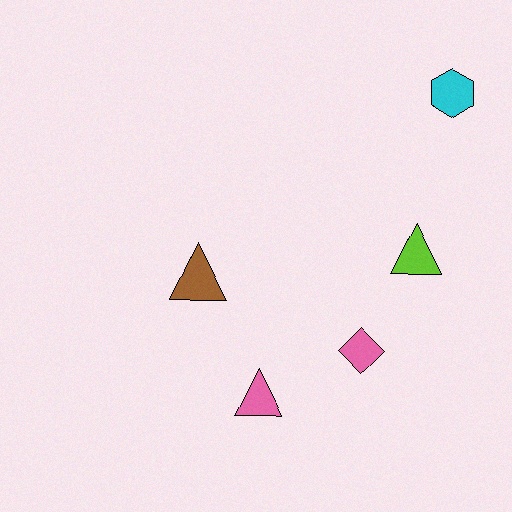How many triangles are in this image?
There are 3 triangles.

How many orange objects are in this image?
There are no orange objects.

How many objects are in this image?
There are 5 objects.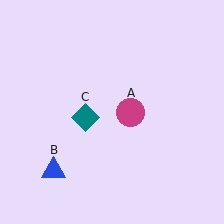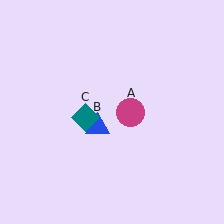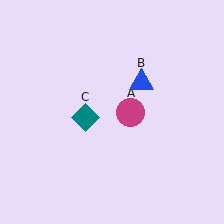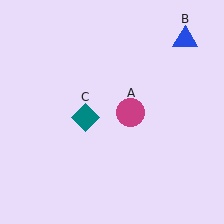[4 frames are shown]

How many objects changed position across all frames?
1 object changed position: blue triangle (object B).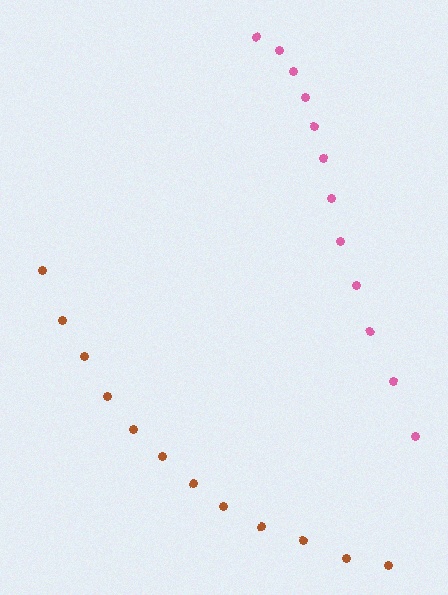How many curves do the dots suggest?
There are 2 distinct paths.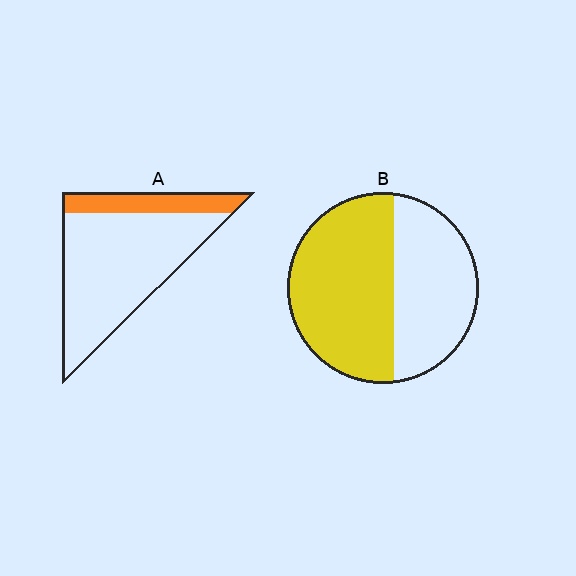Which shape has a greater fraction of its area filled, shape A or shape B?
Shape B.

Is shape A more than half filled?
No.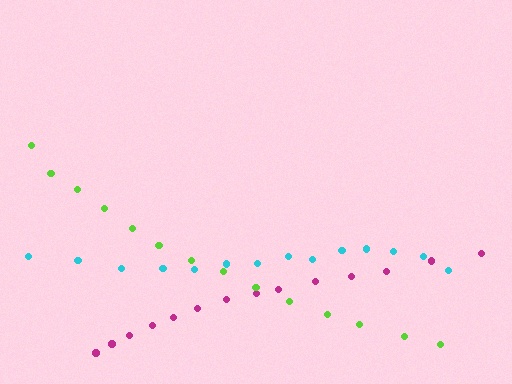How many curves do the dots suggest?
There are 3 distinct paths.